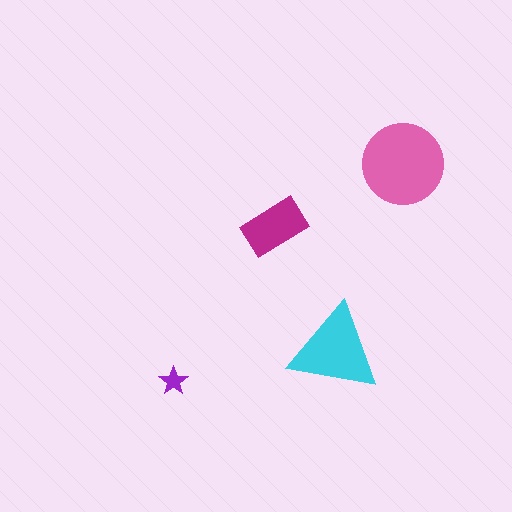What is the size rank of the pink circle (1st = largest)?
1st.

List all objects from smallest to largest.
The purple star, the magenta rectangle, the cyan triangle, the pink circle.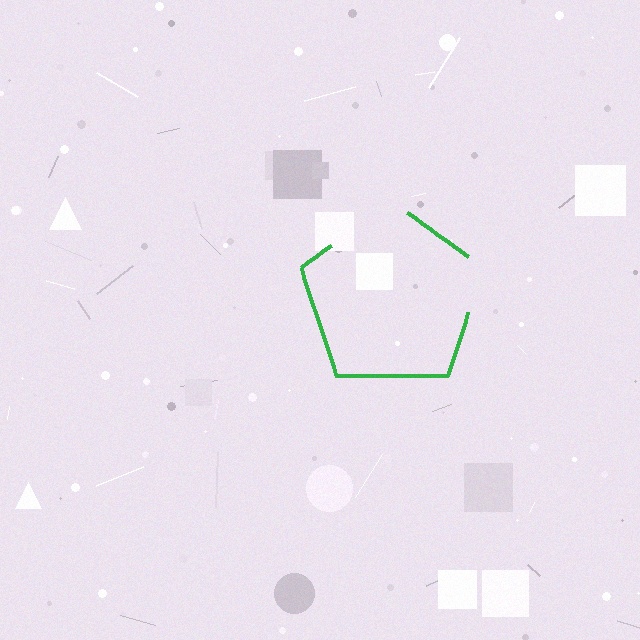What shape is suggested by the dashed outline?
The dashed outline suggests a pentagon.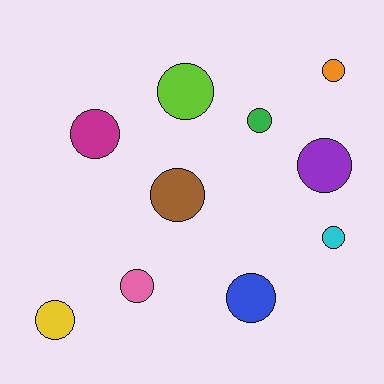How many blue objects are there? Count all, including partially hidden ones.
There is 1 blue object.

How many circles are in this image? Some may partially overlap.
There are 10 circles.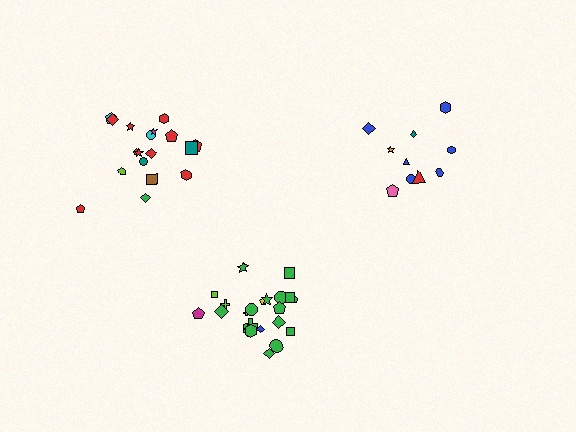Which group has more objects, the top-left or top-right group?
The top-left group.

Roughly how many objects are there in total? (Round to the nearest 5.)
Roughly 50 objects in total.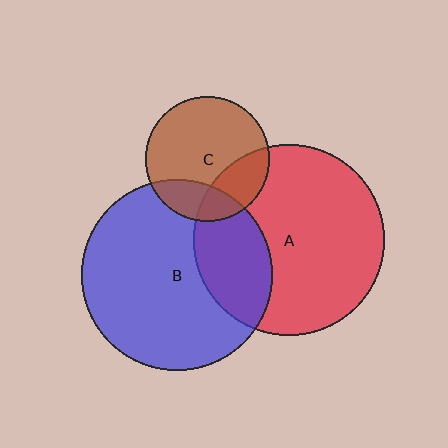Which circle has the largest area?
Circle A (red).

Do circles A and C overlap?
Yes.